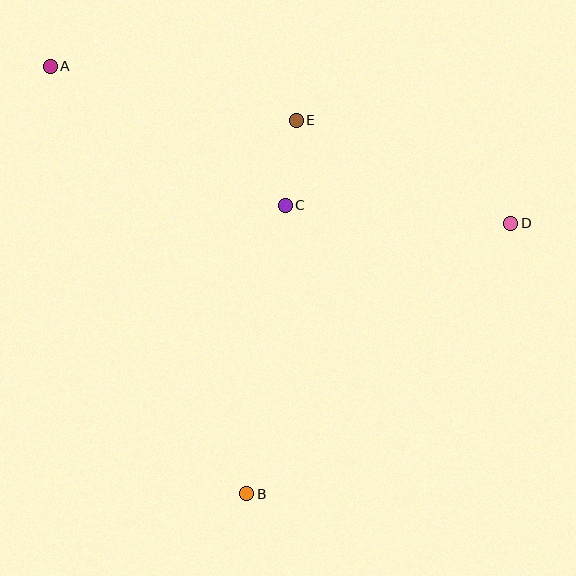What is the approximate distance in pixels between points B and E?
The distance between B and E is approximately 377 pixels.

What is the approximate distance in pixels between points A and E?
The distance between A and E is approximately 252 pixels.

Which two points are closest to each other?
Points C and E are closest to each other.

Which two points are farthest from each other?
Points A and D are farthest from each other.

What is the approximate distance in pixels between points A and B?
The distance between A and B is approximately 471 pixels.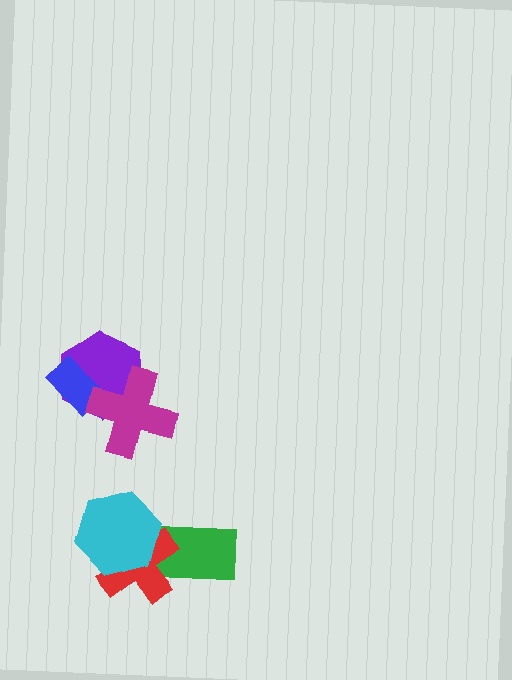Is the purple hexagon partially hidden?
Yes, it is partially covered by another shape.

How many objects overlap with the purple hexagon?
2 objects overlap with the purple hexagon.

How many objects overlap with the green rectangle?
1 object overlaps with the green rectangle.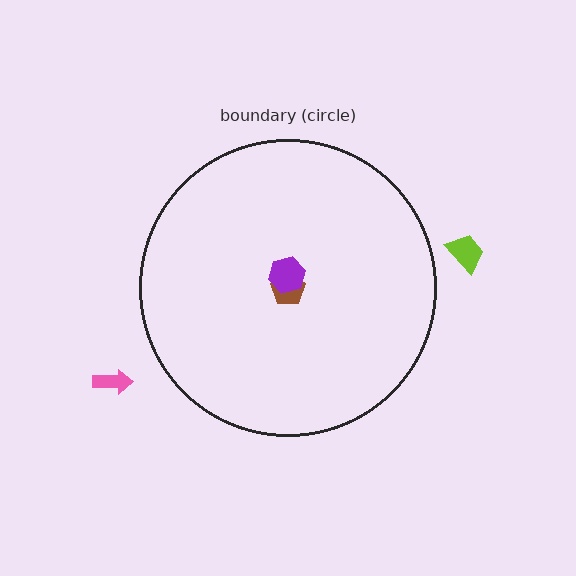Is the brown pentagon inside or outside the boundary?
Inside.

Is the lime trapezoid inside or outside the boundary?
Outside.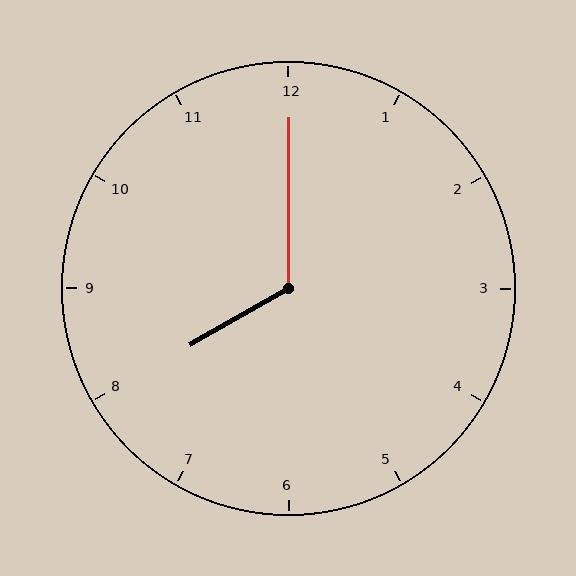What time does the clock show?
8:00.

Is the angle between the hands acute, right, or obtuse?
It is obtuse.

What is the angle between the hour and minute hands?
Approximately 120 degrees.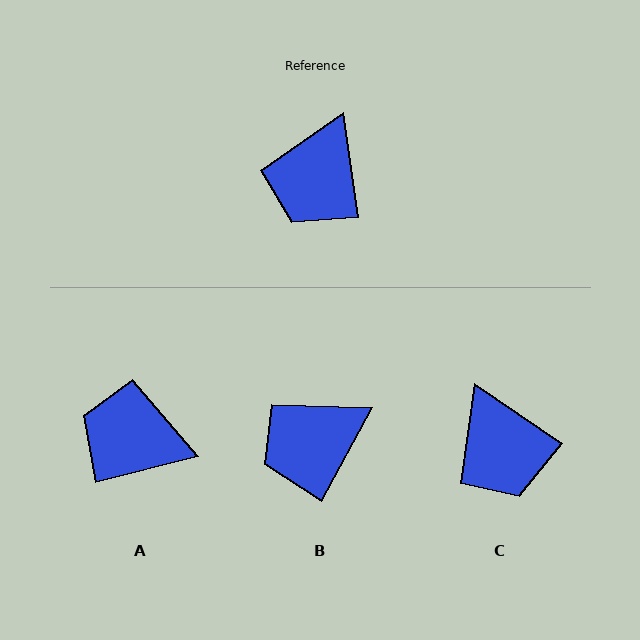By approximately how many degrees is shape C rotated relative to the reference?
Approximately 47 degrees counter-clockwise.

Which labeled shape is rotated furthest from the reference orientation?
A, about 84 degrees away.